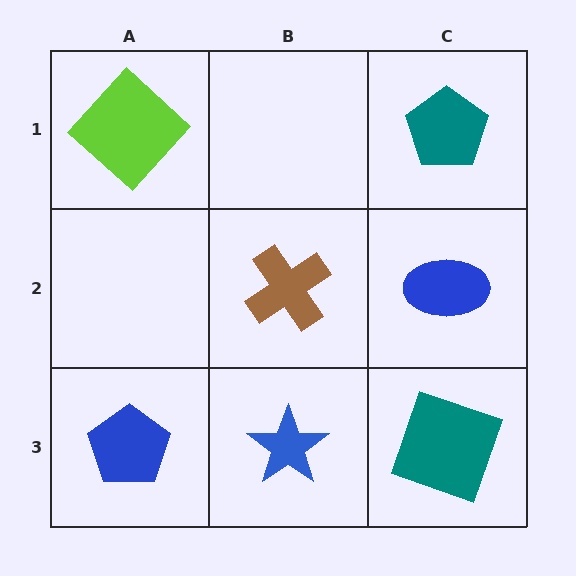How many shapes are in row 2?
2 shapes.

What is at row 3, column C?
A teal square.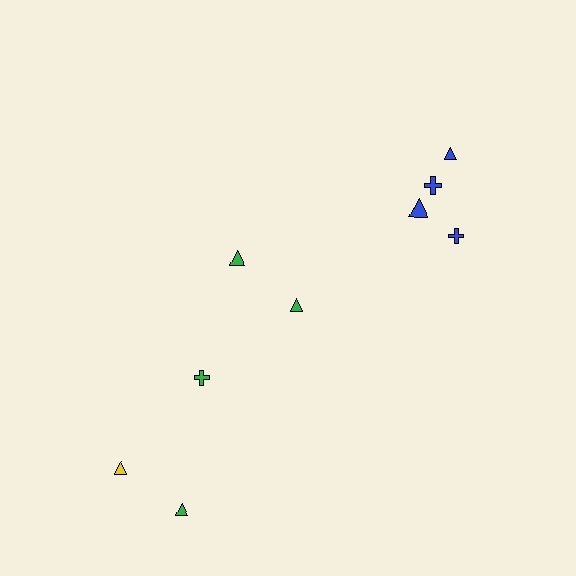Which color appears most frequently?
Blue, with 4 objects.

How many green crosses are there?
There is 1 green cross.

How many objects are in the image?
There are 9 objects.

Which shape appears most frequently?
Triangle, with 6 objects.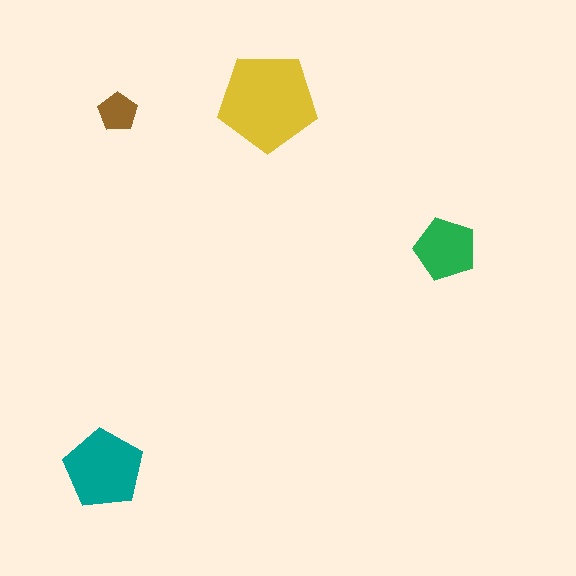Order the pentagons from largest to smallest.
the yellow one, the teal one, the green one, the brown one.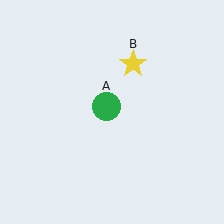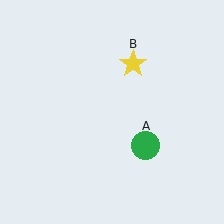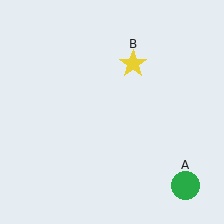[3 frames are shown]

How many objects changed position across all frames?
1 object changed position: green circle (object A).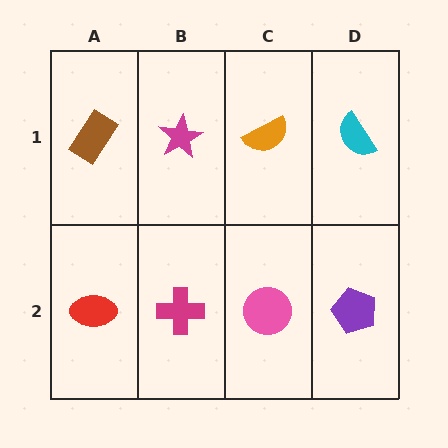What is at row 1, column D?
A cyan semicircle.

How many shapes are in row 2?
4 shapes.